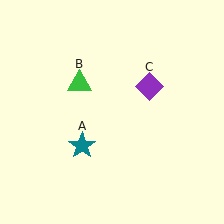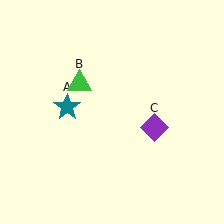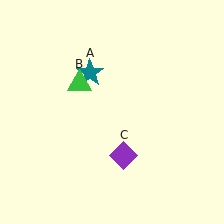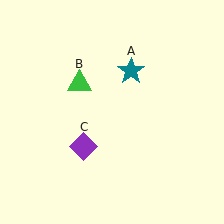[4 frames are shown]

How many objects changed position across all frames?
2 objects changed position: teal star (object A), purple diamond (object C).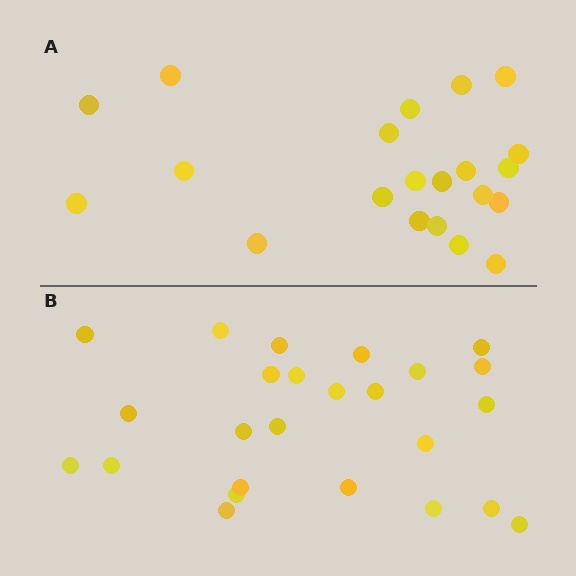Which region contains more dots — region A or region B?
Region B (the bottom region) has more dots.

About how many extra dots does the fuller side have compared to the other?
Region B has about 4 more dots than region A.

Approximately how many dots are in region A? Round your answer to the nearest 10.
About 20 dots. (The exact count is 21, which rounds to 20.)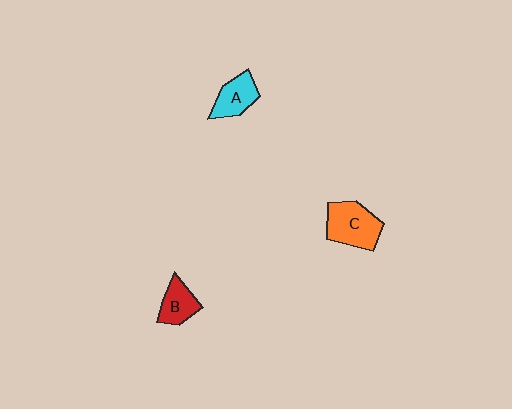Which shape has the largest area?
Shape C (orange).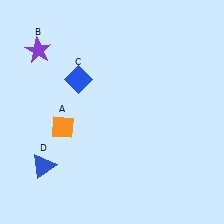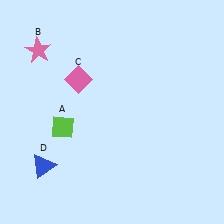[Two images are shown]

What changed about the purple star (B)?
In Image 1, B is purple. In Image 2, it changed to pink.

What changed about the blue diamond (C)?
In Image 1, C is blue. In Image 2, it changed to pink.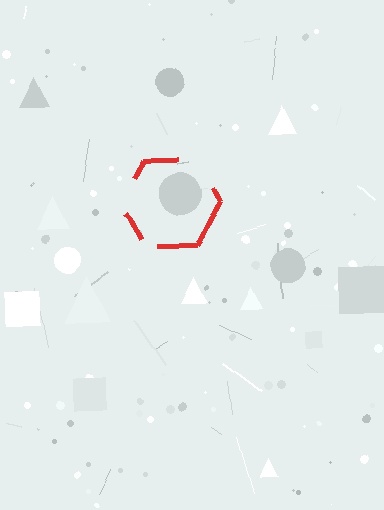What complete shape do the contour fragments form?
The contour fragments form a hexagon.